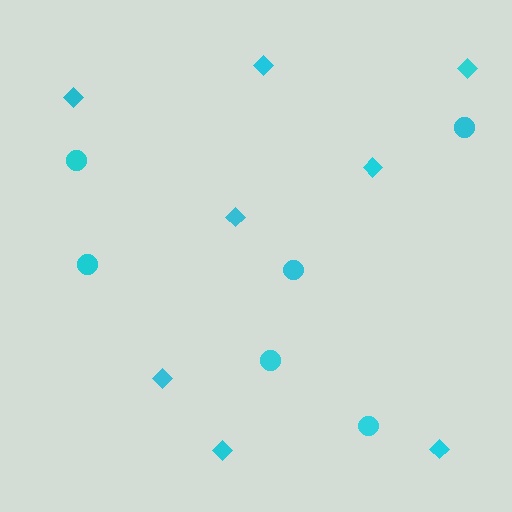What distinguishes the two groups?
There are 2 groups: one group of diamonds (8) and one group of circles (6).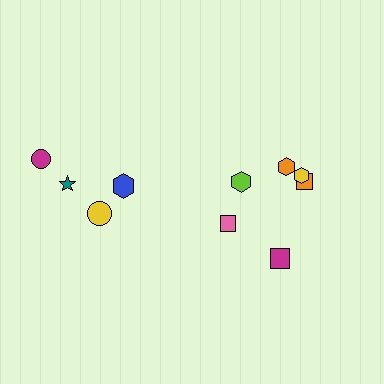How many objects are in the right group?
There are 6 objects.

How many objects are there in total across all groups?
There are 10 objects.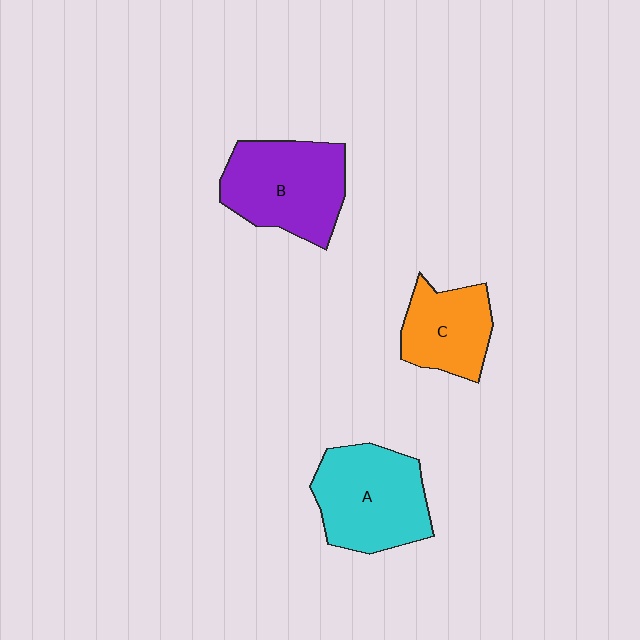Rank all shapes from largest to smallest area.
From largest to smallest: B (purple), A (cyan), C (orange).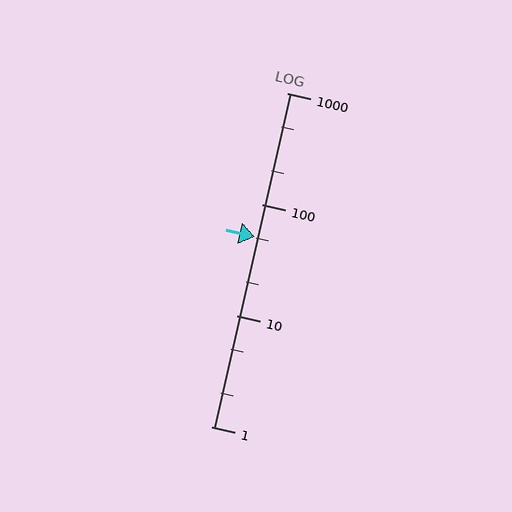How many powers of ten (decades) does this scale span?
The scale spans 3 decades, from 1 to 1000.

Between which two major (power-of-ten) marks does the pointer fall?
The pointer is between 10 and 100.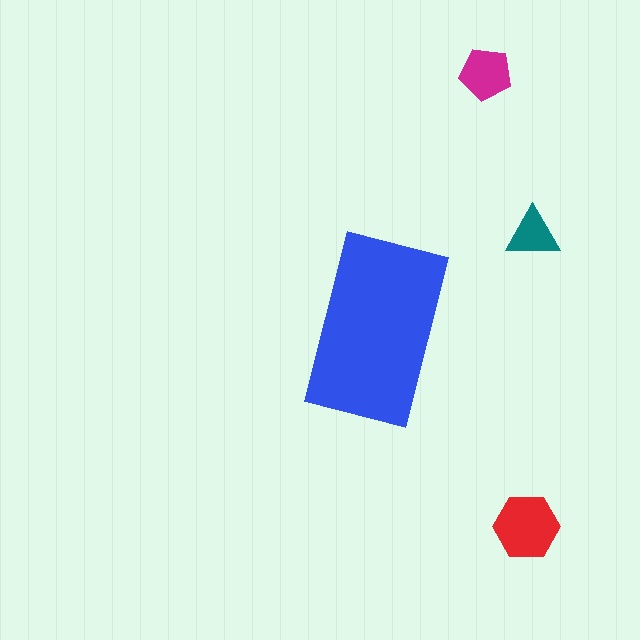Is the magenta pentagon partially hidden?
No, the magenta pentagon is fully visible.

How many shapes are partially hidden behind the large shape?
0 shapes are partially hidden.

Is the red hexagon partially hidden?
No, the red hexagon is fully visible.